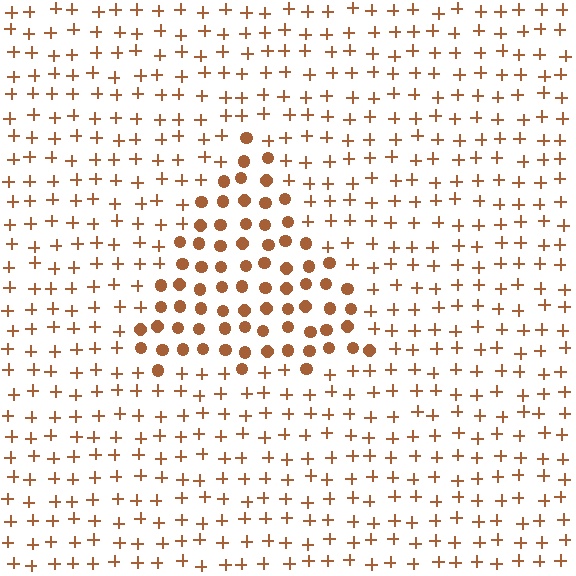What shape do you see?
I see a triangle.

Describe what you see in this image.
The image is filled with small brown elements arranged in a uniform grid. A triangle-shaped region contains circles, while the surrounding area contains plus signs. The boundary is defined purely by the change in element shape.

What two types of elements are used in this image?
The image uses circles inside the triangle region and plus signs outside it.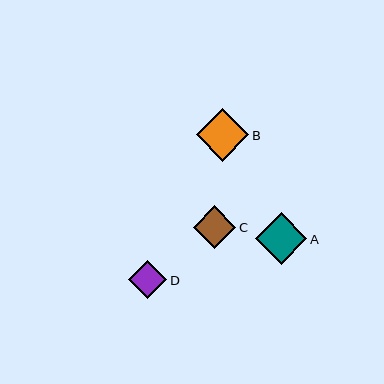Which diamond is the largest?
Diamond B is the largest with a size of approximately 53 pixels.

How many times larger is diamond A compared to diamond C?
Diamond A is approximately 1.2 times the size of diamond C.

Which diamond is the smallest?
Diamond D is the smallest with a size of approximately 38 pixels.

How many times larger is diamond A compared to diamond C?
Diamond A is approximately 1.2 times the size of diamond C.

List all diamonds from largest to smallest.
From largest to smallest: B, A, C, D.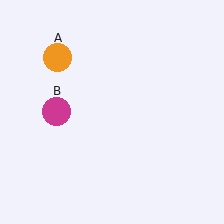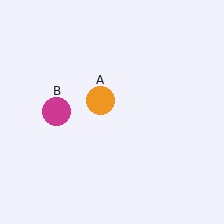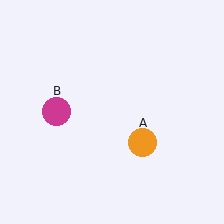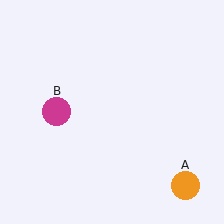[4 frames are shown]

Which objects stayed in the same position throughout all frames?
Magenta circle (object B) remained stationary.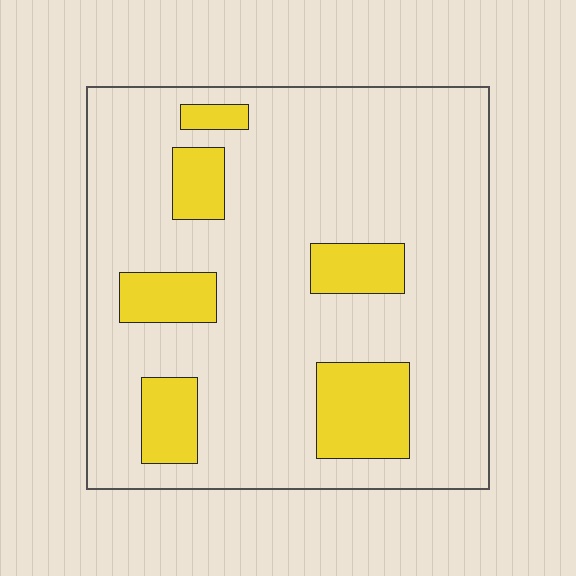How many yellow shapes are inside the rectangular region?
6.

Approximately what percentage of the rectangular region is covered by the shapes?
Approximately 20%.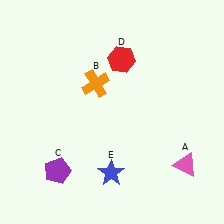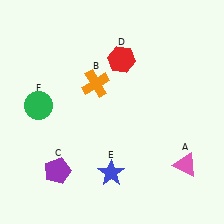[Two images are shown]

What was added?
A green circle (F) was added in Image 2.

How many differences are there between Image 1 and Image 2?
There is 1 difference between the two images.